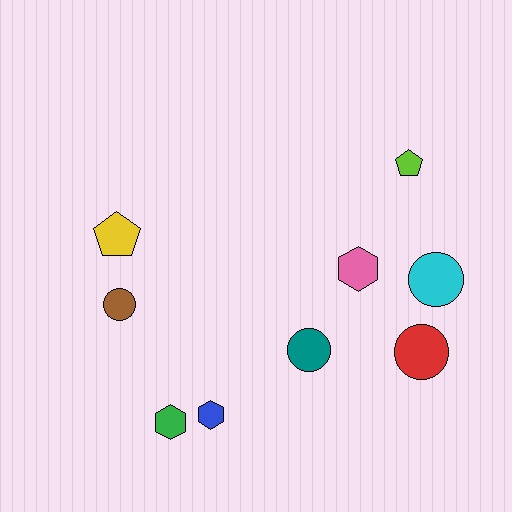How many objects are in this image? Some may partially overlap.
There are 9 objects.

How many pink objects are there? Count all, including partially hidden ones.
There is 1 pink object.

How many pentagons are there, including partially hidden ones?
There are 2 pentagons.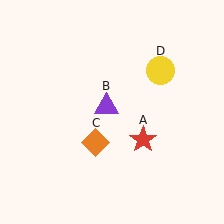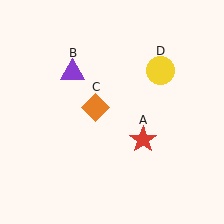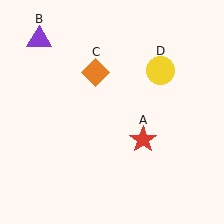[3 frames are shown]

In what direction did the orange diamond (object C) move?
The orange diamond (object C) moved up.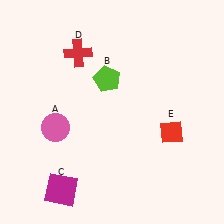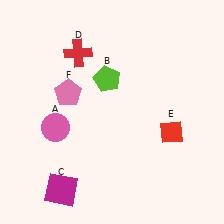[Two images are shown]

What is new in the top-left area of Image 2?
A pink pentagon (F) was added in the top-left area of Image 2.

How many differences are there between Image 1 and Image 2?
There is 1 difference between the two images.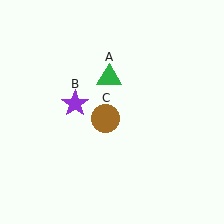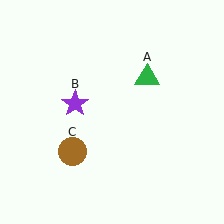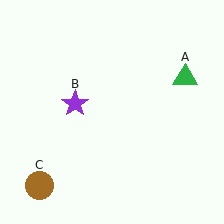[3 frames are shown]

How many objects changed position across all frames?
2 objects changed position: green triangle (object A), brown circle (object C).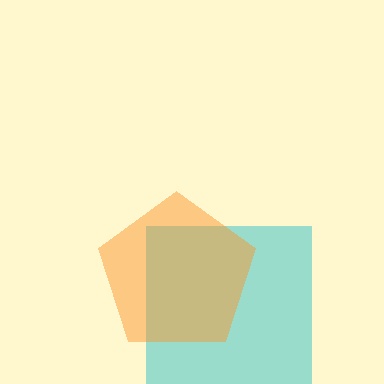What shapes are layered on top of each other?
The layered shapes are: a cyan square, an orange pentagon.